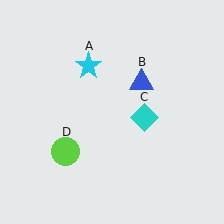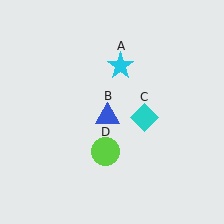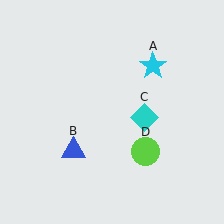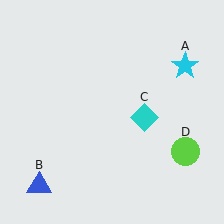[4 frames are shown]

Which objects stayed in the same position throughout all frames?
Cyan diamond (object C) remained stationary.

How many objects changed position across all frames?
3 objects changed position: cyan star (object A), blue triangle (object B), lime circle (object D).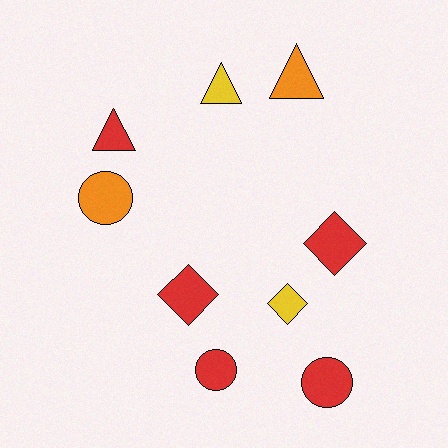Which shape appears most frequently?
Triangle, with 3 objects.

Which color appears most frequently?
Red, with 5 objects.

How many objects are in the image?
There are 9 objects.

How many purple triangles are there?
There are no purple triangles.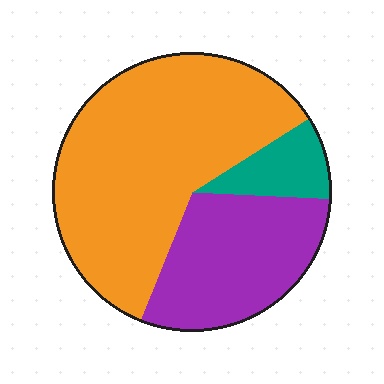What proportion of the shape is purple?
Purple covers 30% of the shape.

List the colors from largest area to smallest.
From largest to smallest: orange, purple, teal.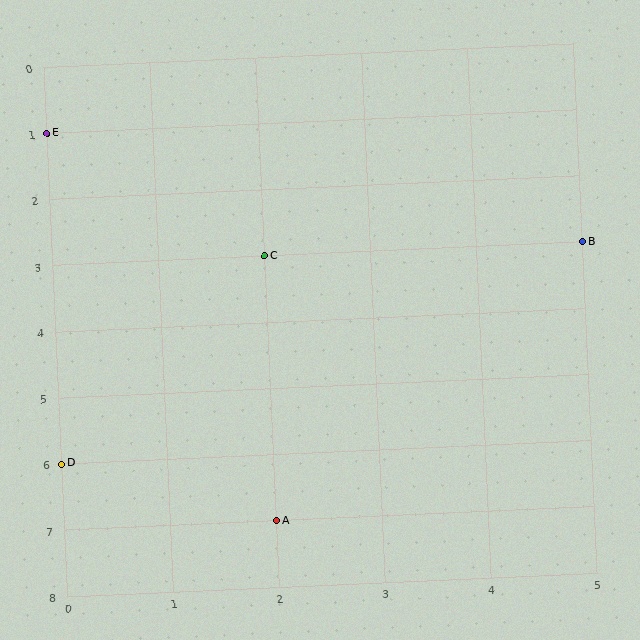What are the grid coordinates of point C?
Point C is at grid coordinates (2, 3).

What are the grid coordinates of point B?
Point B is at grid coordinates (5, 3).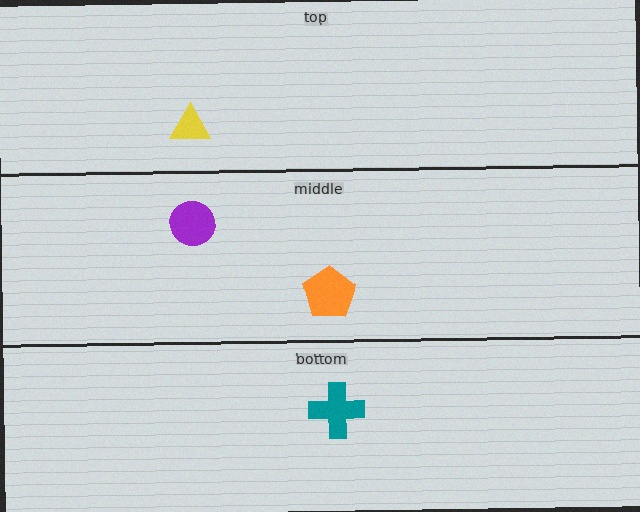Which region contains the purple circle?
The middle region.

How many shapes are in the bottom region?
1.